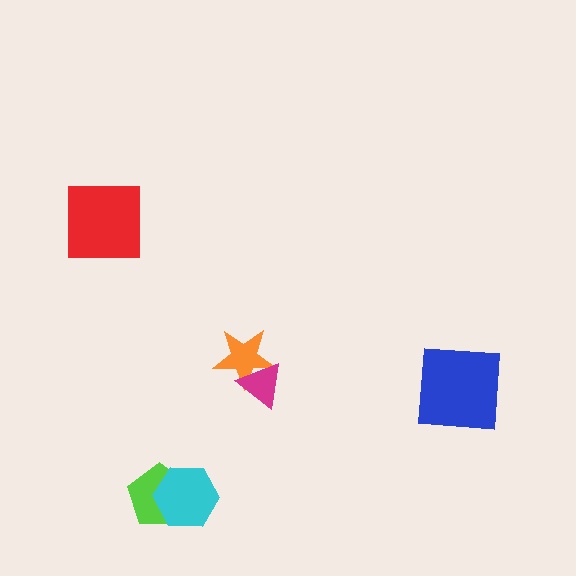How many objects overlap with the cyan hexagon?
1 object overlaps with the cyan hexagon.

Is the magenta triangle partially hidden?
No, no other shape covers it.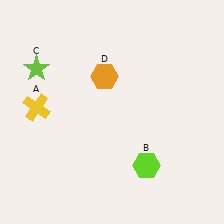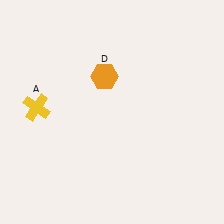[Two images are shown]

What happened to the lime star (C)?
The lime star (C) was removed in Image 2. It was in the top-left area of Image 1.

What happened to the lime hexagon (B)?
The lime hexagon (B) was removed in Image 2. It was in the bottom-right area of Image 1.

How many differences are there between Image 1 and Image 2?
There are 2 differences between the two images.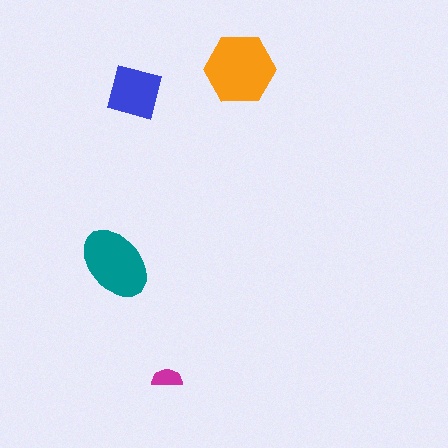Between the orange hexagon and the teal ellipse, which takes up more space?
The orange hexagon.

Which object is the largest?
The orange hexagon.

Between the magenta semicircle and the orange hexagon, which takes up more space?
The orange hexagon.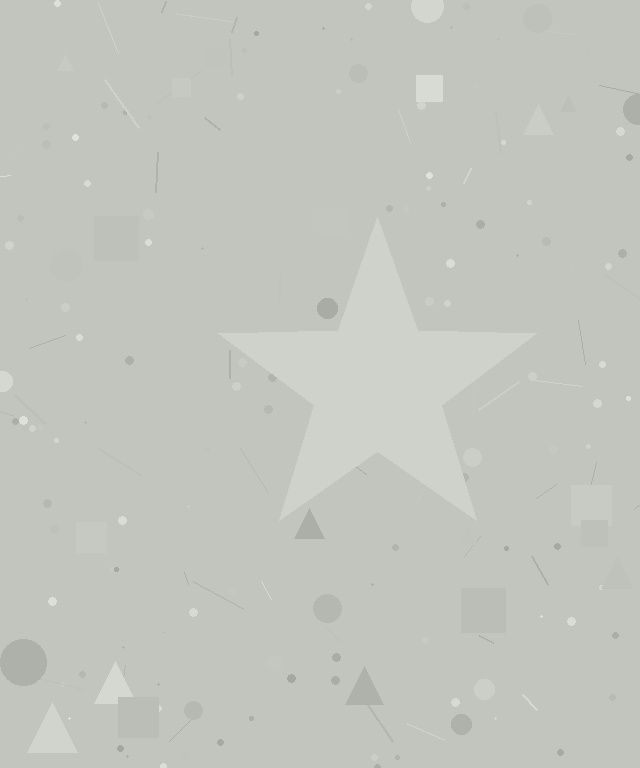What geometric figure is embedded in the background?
A star is embedded in the background.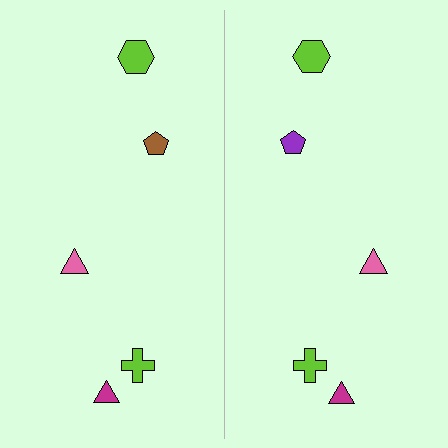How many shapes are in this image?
There are 10 shapes in this image.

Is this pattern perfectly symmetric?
No, the pattern is not perfectly symmetric. The purple pentagon on the right side breaks the symmetry — its mirror counterpart is brown.